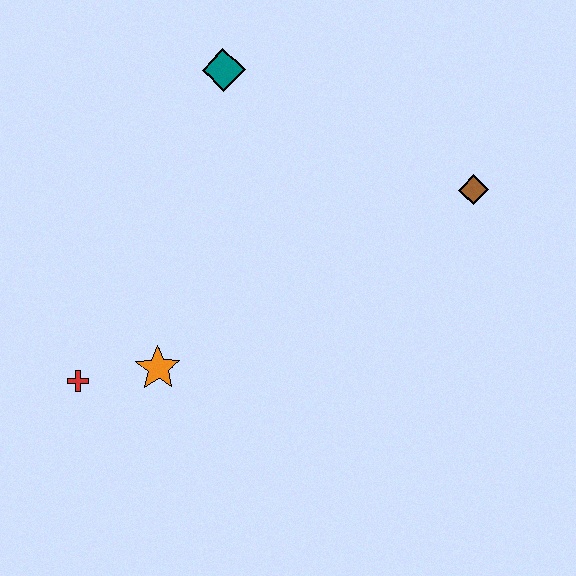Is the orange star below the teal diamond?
Yes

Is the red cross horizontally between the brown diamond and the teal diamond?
No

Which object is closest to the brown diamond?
The teal diamond is closest to the brown diamond.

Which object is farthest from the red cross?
The brown diamond is farthest from the red cross.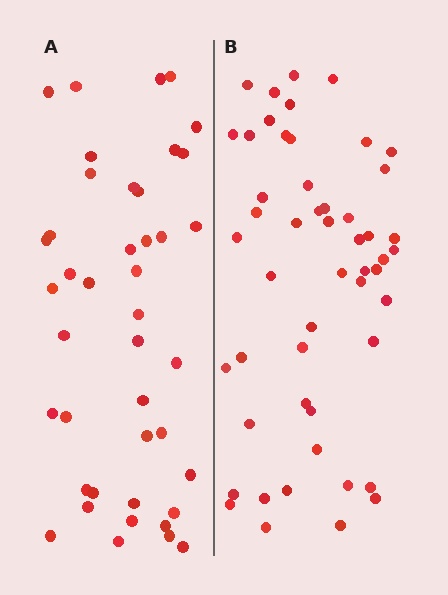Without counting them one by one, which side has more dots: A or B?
Region B (the right region) has more dots.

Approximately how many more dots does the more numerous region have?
Region B has roughly 8 or so more dots than region A.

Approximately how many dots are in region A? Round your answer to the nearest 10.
About 40 dots. (The exact count is 42, which rounds to 40.)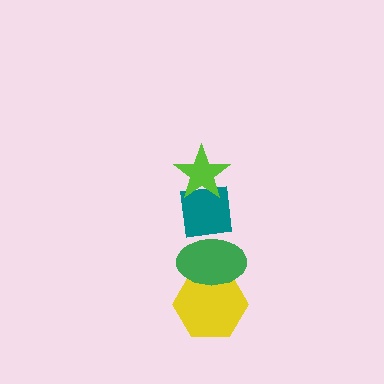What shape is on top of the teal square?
The lime star is on top of the teal square.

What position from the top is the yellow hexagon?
The yellow hexagon is 4th from the top.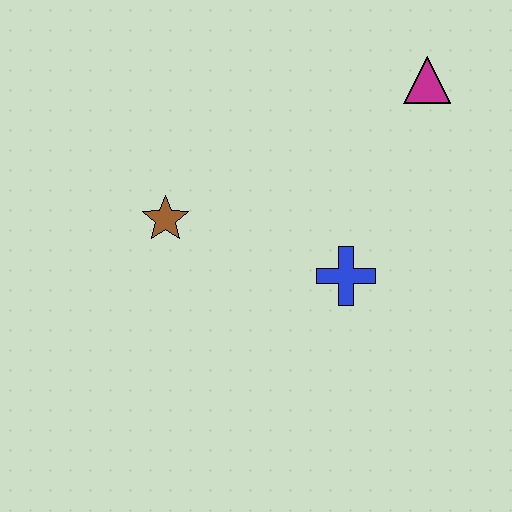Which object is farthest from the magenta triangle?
The brown star is farthest from the magenta triangle.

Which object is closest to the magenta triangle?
The blue cross is closest to the magenta triangle.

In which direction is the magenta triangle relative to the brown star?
The magenta triangle is to the right of the brown star.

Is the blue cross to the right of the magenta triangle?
No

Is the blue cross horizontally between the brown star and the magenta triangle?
Yes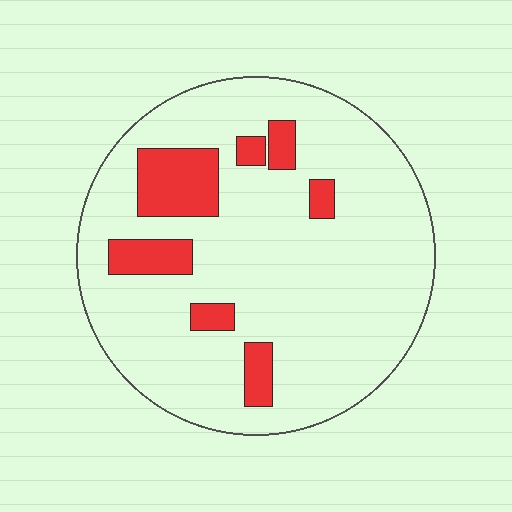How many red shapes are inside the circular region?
7.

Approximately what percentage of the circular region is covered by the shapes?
Approximately 15%.